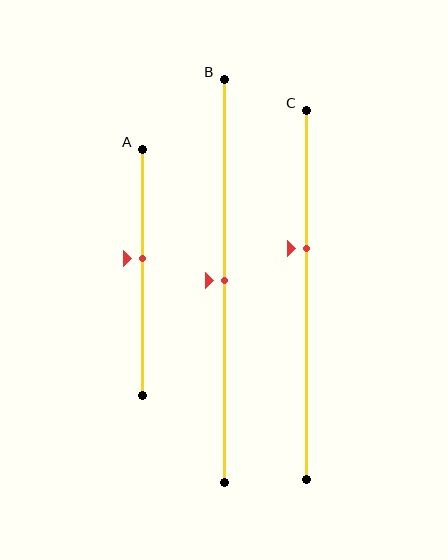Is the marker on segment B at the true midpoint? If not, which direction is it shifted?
Yes, the marker on segment B is at the true midpoint.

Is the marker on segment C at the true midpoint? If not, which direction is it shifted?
No, the marker on segment C is shifted upward by about 13% of the segment length.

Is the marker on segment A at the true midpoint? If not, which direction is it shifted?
No, the marker on segment A is shifted upward by about 6% of the segment length.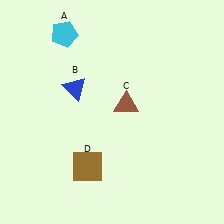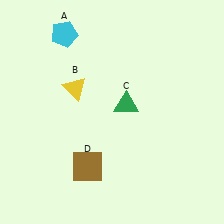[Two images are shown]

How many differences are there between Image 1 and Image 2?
There are 2 differences between the two images.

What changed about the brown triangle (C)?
In Image 1, C is brown. In Image 2, it changed to green.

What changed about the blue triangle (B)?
In Image 1, B is blue. In Image 2, it changed to yellow.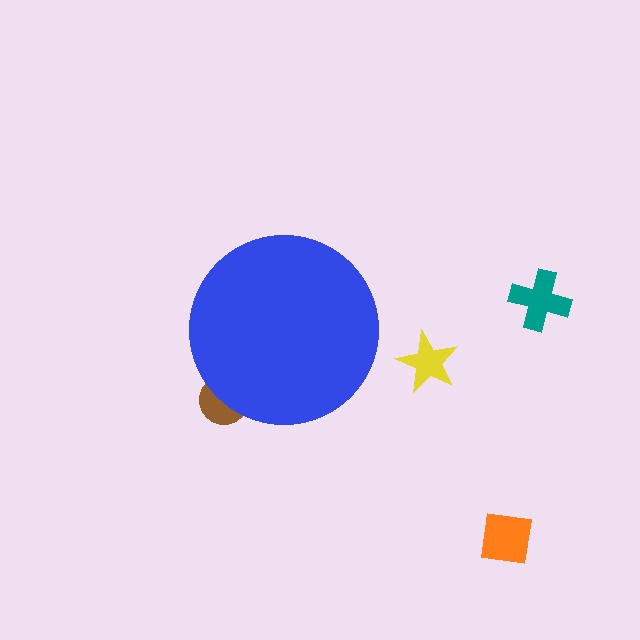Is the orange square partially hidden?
No, the orange square is fully visible.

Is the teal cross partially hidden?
No, the teal cross is fully visible.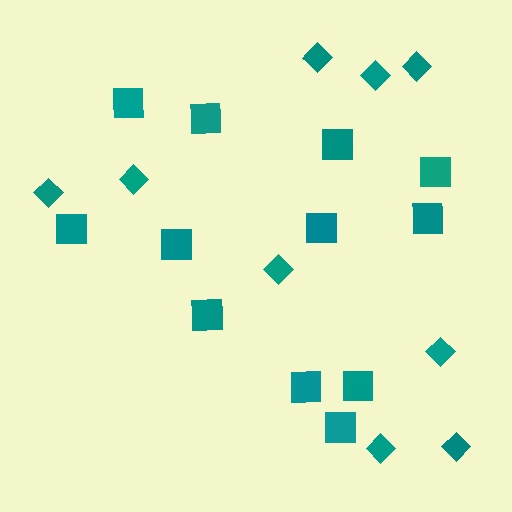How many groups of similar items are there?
There are 2 groups: one group of squares (12) and one group of diamonds (9).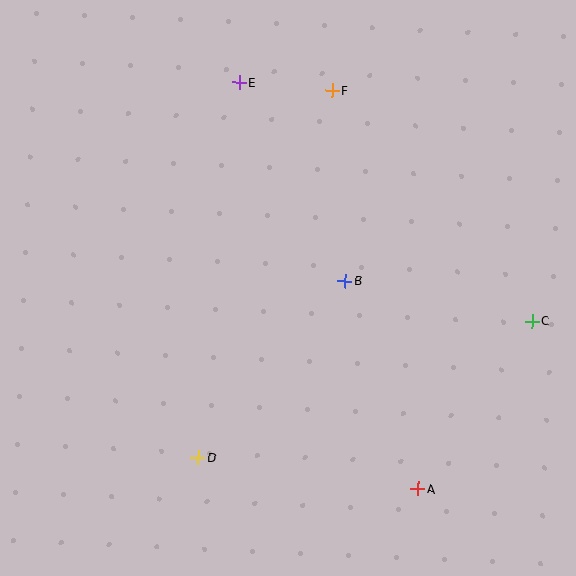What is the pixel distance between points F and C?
The distance between F and C is 305 pixels.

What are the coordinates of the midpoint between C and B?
The midpoint between C and B is at (438, 301).